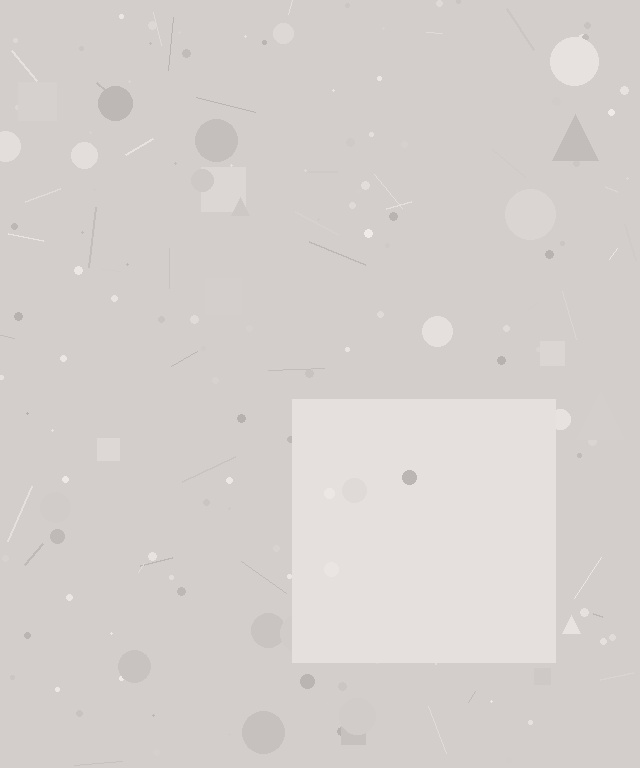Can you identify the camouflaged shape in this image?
The camouflaged shape is a square.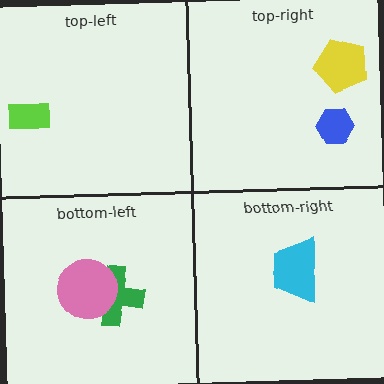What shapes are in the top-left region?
The lime rectangle.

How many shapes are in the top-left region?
1.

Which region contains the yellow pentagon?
The top-right region.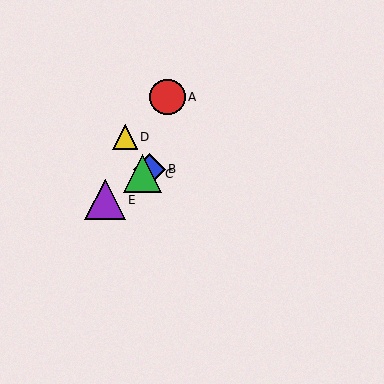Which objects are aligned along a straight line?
Objects B, C, E are aligned along a straight line.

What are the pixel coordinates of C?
Object C is at (143, 174).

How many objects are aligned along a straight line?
3 objects (B, C, E) are aligned along a straight line.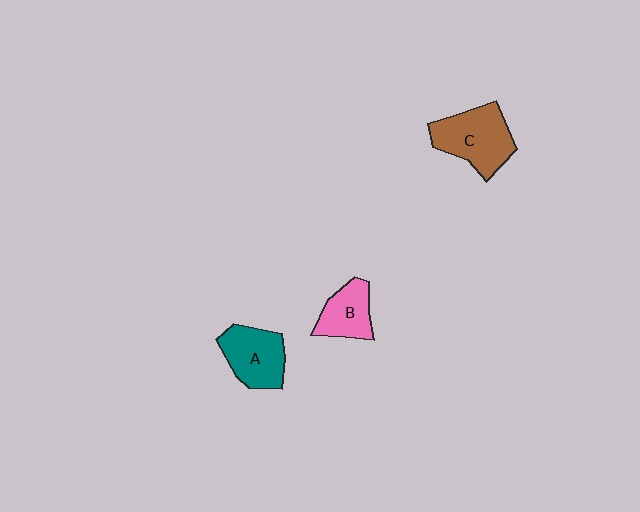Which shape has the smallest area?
Shape B (pink).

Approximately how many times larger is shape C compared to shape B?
Approximately 1.6 times.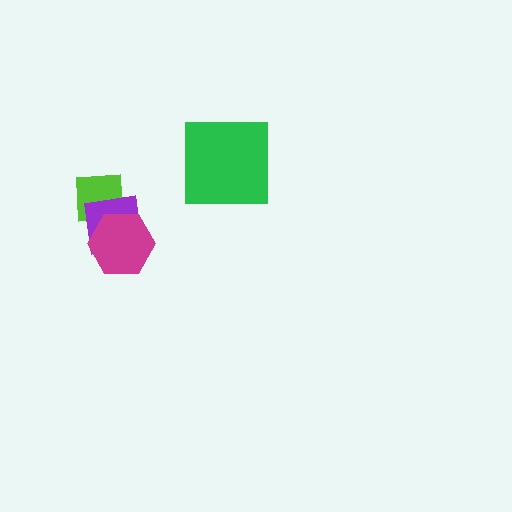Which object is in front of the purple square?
The magenta hexagon is in front of the purple square.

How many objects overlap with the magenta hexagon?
2 objects overlap with the magenta hexagon.